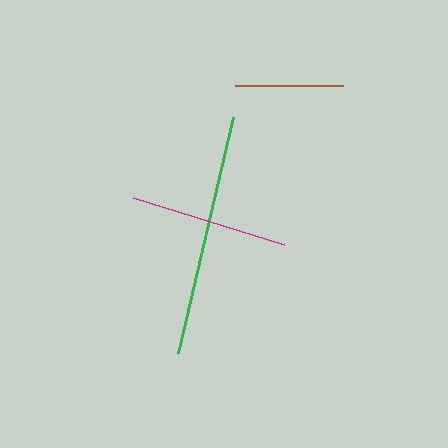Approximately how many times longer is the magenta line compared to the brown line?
The magenta line is approximately 1.5 times the length of the brown line.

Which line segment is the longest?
The green line is the longest at approximately 243 pixels.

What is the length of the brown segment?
The brown segment is approximately 109 pixels long.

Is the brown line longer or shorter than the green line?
The green line is longer than the brown line.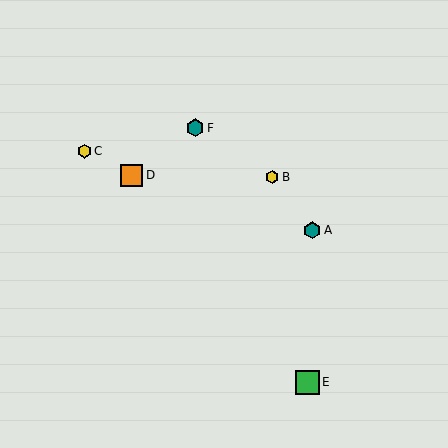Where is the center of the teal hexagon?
The center of the teal hexagon is at (195, 128).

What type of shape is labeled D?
Shape D is an orange square.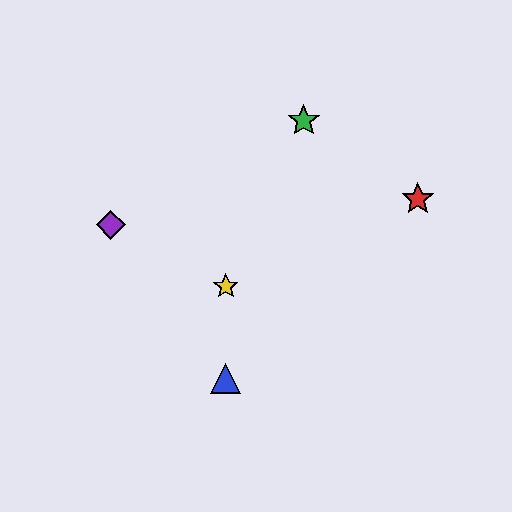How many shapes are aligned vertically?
2 shapes (the blue triangle, the yellow star) are aligned vertically.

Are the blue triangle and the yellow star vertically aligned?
Yes, both are at x≈226.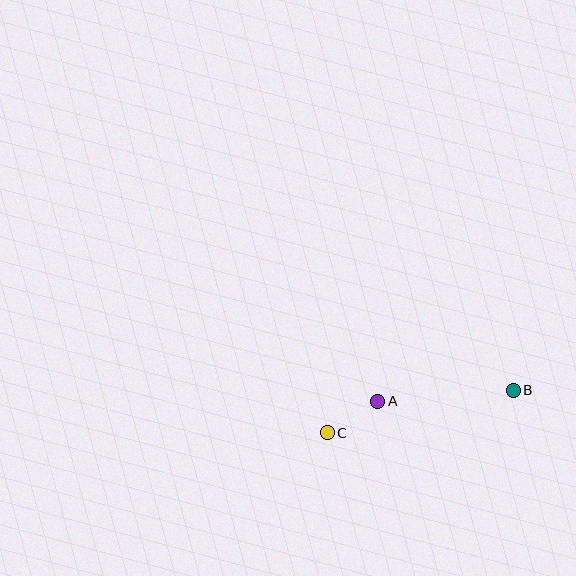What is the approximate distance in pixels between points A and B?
The distance between A and B is approximately 136 pixels.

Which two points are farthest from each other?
Points B and C are farthest from each other.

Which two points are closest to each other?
Points A and C are closest to each other.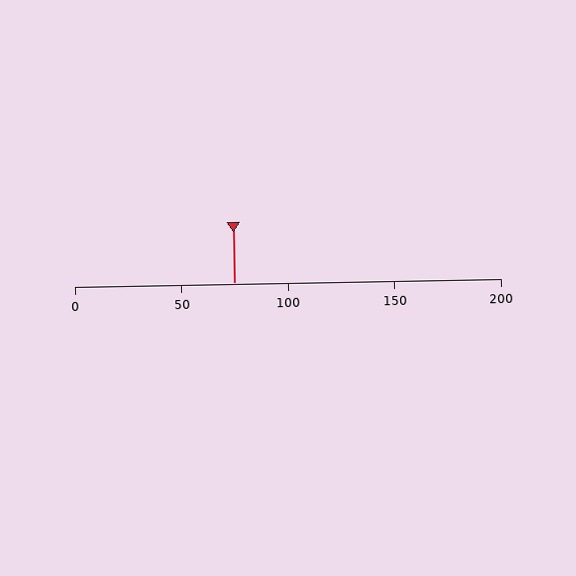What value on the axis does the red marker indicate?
The marker indicates approximately 75.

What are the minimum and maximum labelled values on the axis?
The axis runs from 0 to 200.